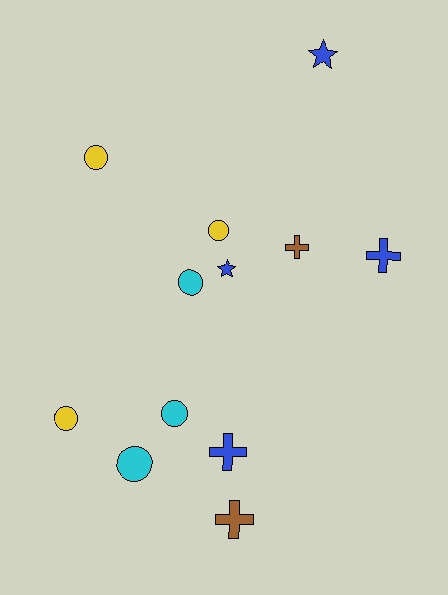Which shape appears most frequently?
Circle, with 6 objects.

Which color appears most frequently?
Blue, with 4 objects.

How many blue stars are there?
There are 2 blue stars.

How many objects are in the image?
There are 12 objects.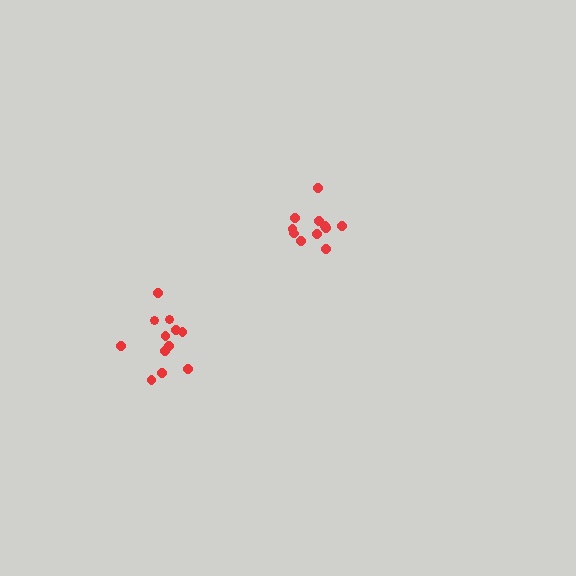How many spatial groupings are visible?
There are 2 spatial groupings.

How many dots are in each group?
Group 1: 12 dots, Group 2: 11 dots (23 total).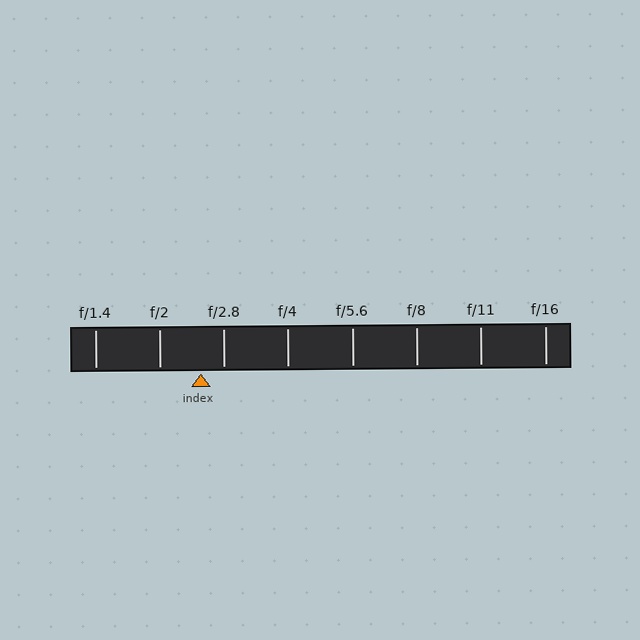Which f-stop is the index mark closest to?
The index mark is closest to f/2.8.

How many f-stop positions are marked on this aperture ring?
There are 8 f-stop positions marked.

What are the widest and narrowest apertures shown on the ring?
The widest aperture shown is f/1.4 and the narrowest is f/16.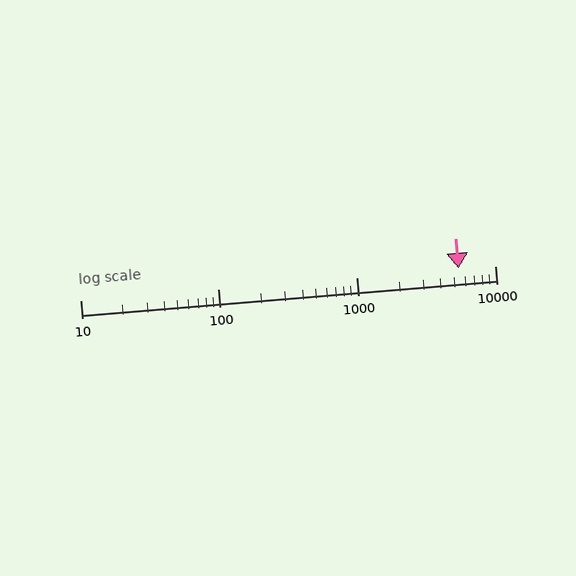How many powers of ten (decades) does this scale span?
The scale spans 3 decades, from 10 to 10000.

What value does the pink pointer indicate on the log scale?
The pointer indicates approximately 5500.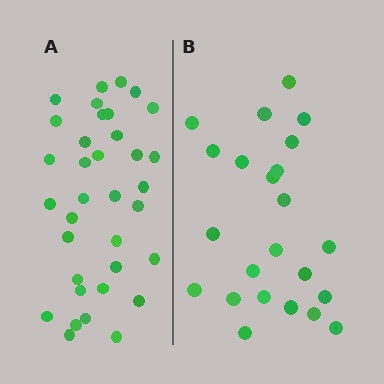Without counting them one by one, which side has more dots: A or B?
Region A (the left region) has more dots.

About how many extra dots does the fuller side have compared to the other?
Region A has roughly 12 or so more dots than region B.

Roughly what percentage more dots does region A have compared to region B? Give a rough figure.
About 50% more.